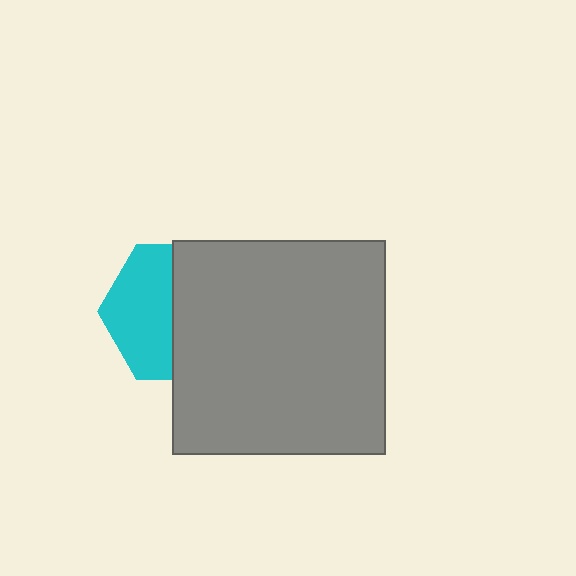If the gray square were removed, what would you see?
You would see the complete cyan hexagon.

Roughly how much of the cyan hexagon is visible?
About half of it is visible (roughly 47%).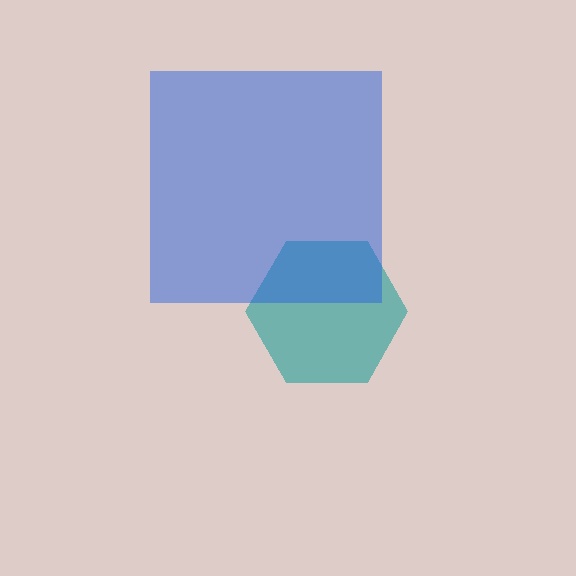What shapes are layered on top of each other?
The layered shapes are: a teal hexagon, a blue square.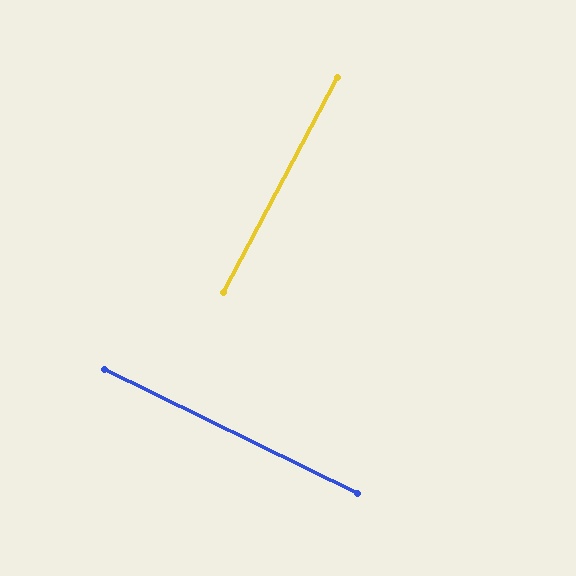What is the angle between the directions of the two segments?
Approximately 88 degrees.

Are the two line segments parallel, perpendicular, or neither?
Perpendicular — they meet at approximately 88°.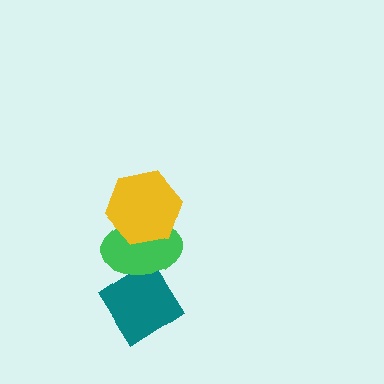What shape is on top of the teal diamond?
The green ellipse is on top of the teal diamond.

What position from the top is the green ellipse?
The green ellipse is 2nd from the top.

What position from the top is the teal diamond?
The teal diamond is 3rd from the top.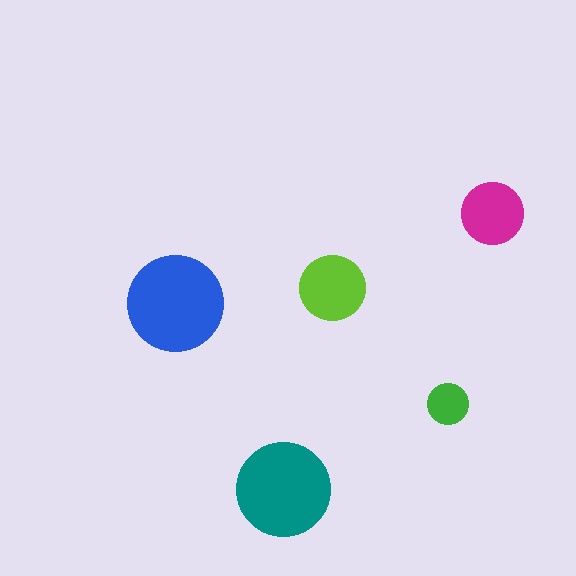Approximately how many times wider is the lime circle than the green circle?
About 1.5 times wider.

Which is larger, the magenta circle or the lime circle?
The lime one.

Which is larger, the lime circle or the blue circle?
The blue one.